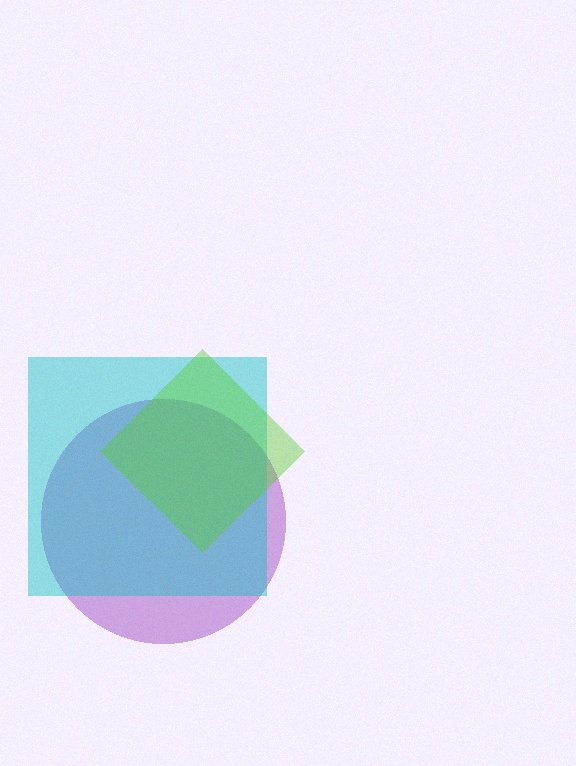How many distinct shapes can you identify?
There are 3 distinct shapes: a purple circle, a cyan square, a lime diamond.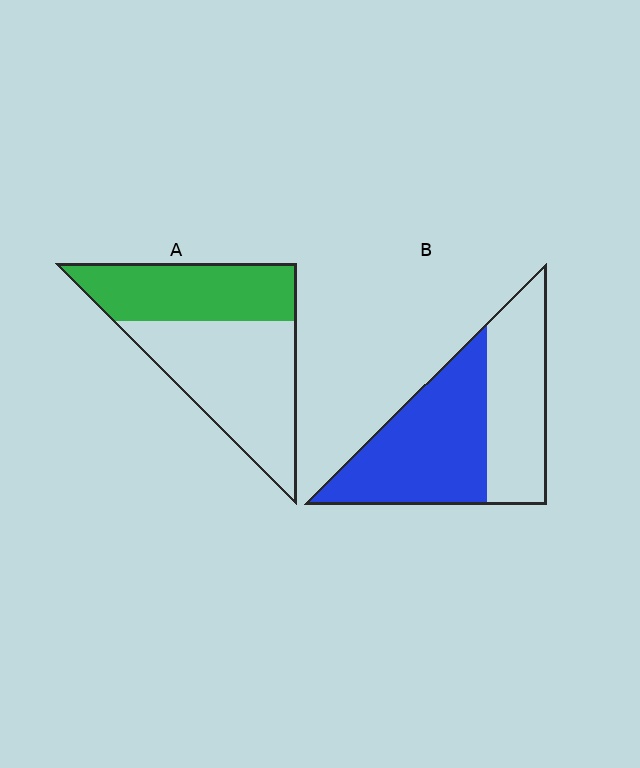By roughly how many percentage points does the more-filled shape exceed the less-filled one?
By roughly 15 percentage points (B over A).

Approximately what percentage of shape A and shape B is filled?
A is approximately 40% and B is approximately 55%.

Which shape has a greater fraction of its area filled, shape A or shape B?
Shape B.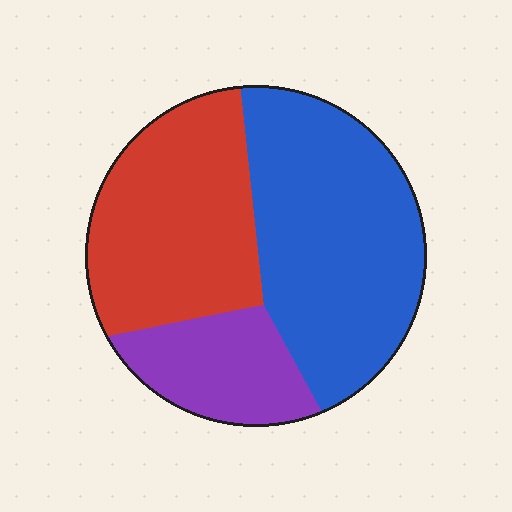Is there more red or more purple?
Red.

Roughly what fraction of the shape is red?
Red covers roughly 35% of the shape.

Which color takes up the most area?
Blue, at roughly 45%.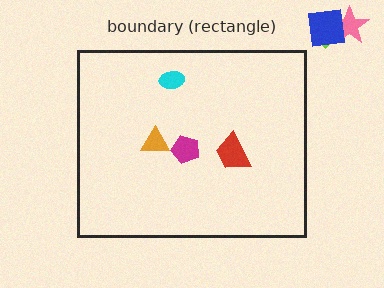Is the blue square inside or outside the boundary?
Outside.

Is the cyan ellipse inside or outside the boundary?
Inside.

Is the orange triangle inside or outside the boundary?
Inside.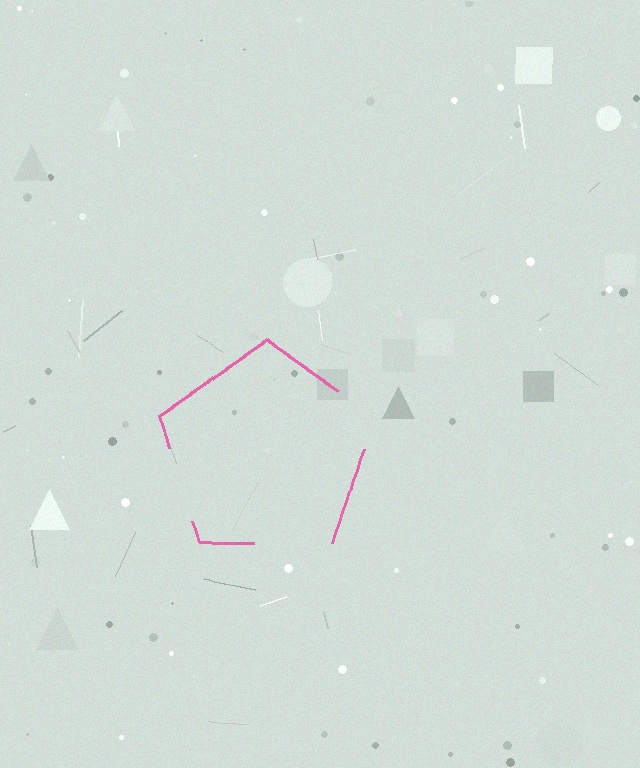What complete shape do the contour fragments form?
The contour fragments form a pentagon.